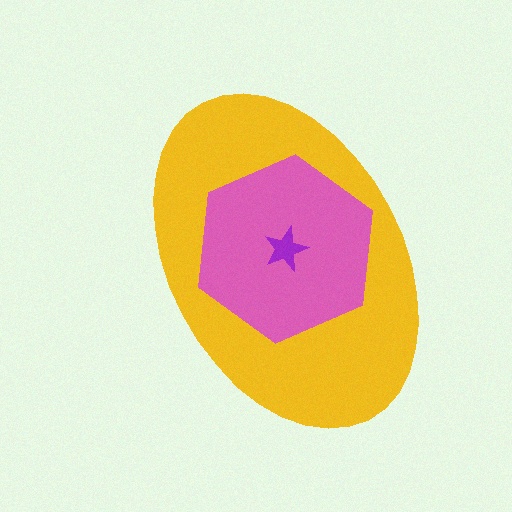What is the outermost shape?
The yellow ellipse.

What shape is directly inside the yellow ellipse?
The pink hexagon.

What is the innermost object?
The purple star.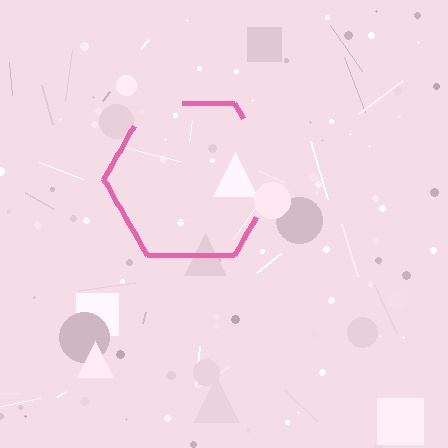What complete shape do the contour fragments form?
The contour fragments form a hexagon.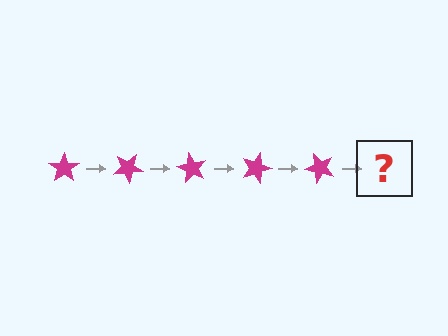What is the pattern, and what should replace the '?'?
The pattern is that the star rotates 30 degrees each step. The '?' should be a magenta star rotated 150 degrees.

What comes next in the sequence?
The next element should be a magenta star rotated 150 degrees.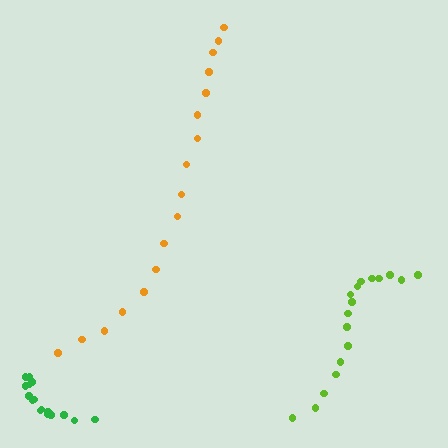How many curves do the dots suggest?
There are 3 distinct paths.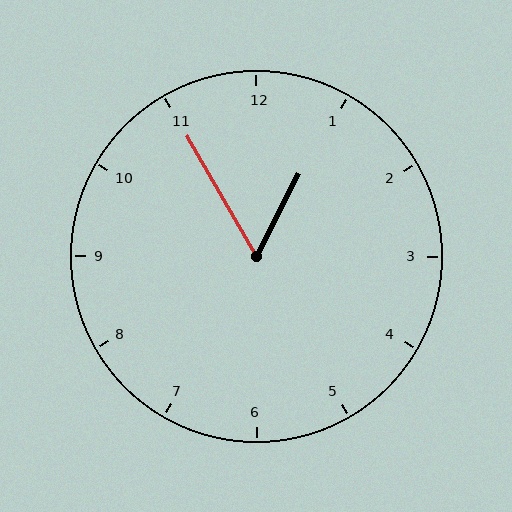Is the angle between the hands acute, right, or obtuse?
It is acute.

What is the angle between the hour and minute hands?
Approximately 58 degrees.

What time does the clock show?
12:55.